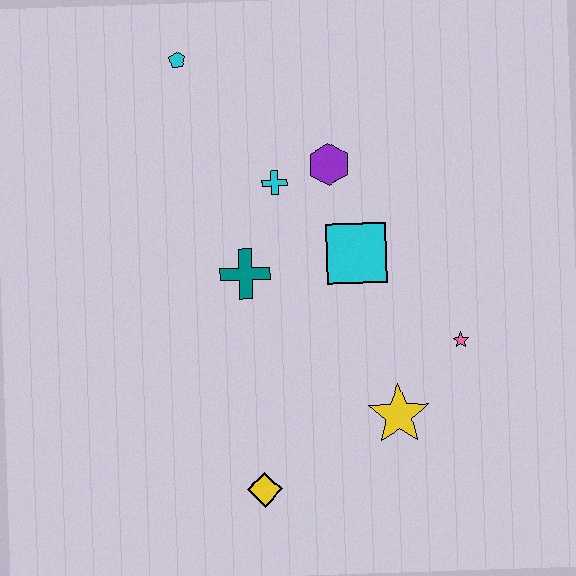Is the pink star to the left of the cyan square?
No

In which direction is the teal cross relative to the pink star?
The teal cross is to the left of the pink star.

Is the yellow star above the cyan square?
No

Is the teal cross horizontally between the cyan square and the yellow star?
No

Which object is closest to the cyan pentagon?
The cyan cross is closest to the cyan pentagon.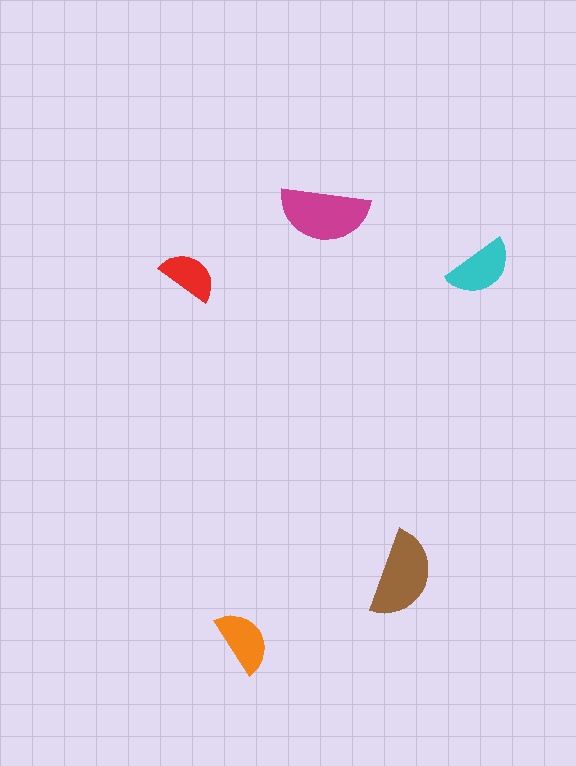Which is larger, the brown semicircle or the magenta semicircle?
The magenta one.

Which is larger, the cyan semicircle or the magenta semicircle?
The magenta one.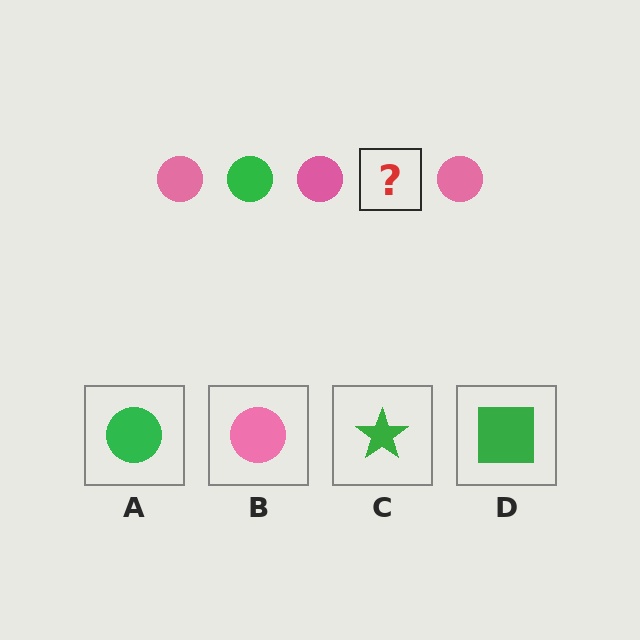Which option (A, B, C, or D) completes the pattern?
A.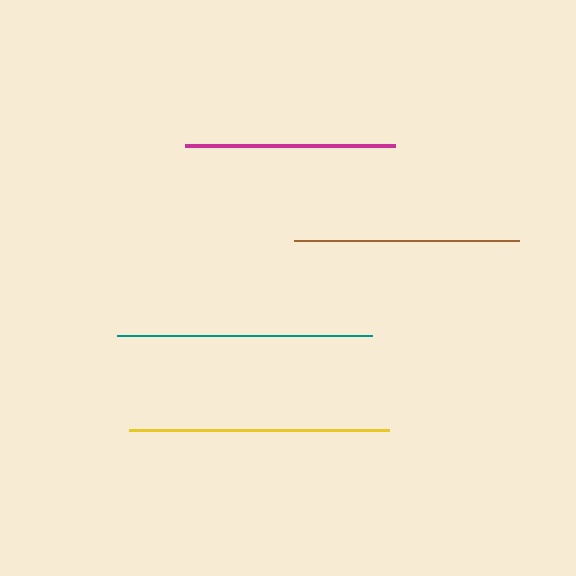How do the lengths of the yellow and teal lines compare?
The yellow and teal lines are approximately the same length.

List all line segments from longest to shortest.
From longest to shortest: yellow, teal, brown, magenta.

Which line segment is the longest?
The yellow line is the longest at approximately 260 pixels.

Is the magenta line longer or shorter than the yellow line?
The yellow line is longer than the magenta line.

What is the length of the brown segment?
The brown segment is approximately 224 pixels long.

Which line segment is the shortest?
The magenta line is the shortest at approximately 210 pixels.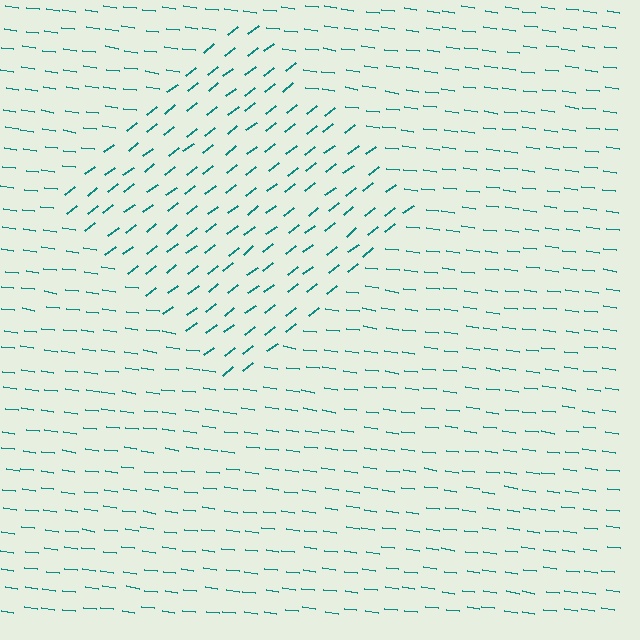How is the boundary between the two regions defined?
The boundary is defined purely by a change in line orientation (approximately 45 degrees difference). All lines are the same color and thickness.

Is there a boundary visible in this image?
Yes, there is a texture boundary formed by a change in line orientation.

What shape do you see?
I see a diamond.